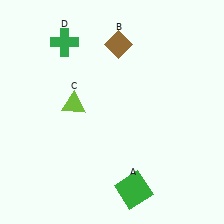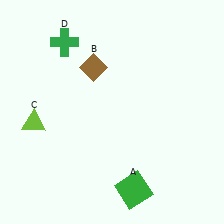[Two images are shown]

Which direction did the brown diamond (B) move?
The brown diamond (B) moved left.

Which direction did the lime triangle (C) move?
The lime triangle (C) moved left.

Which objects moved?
The objects that moved are: the brown diamond (B), the lime triangle (C).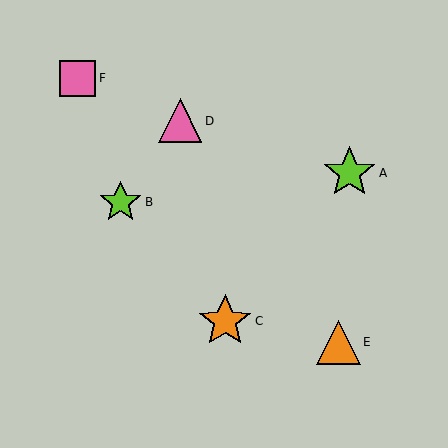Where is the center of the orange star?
The center of the orange star is at (225, 321).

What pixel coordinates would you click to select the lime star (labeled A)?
Click at (350, 173) to select the lime star A.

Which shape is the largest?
The orange star (labeled C) is the largest.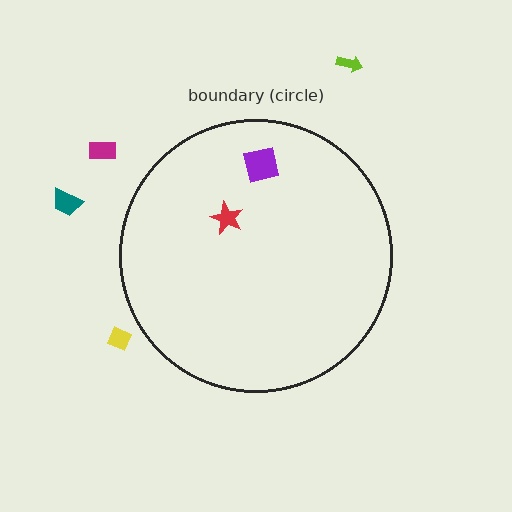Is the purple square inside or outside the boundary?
Inside.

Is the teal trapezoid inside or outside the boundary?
Outside.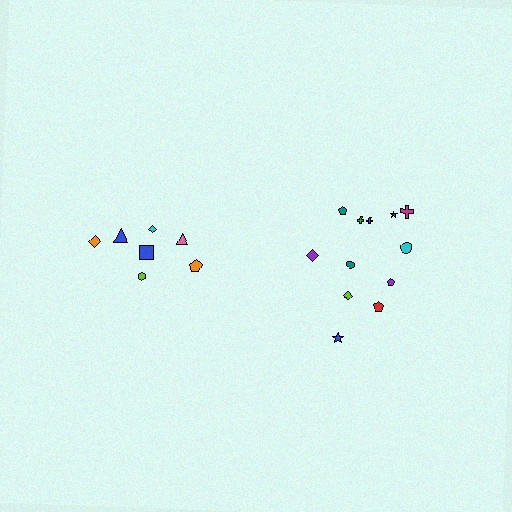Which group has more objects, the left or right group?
The right group.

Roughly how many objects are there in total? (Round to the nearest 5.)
Roughly 20 objects in total.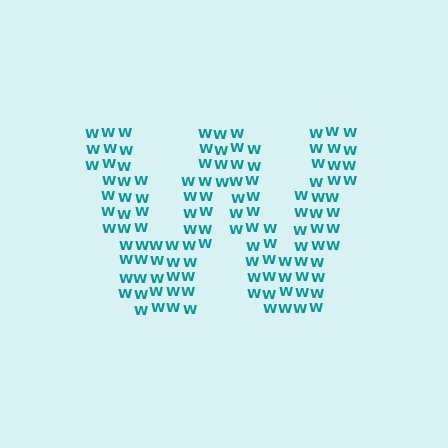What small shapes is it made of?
It is made of small letter W's.